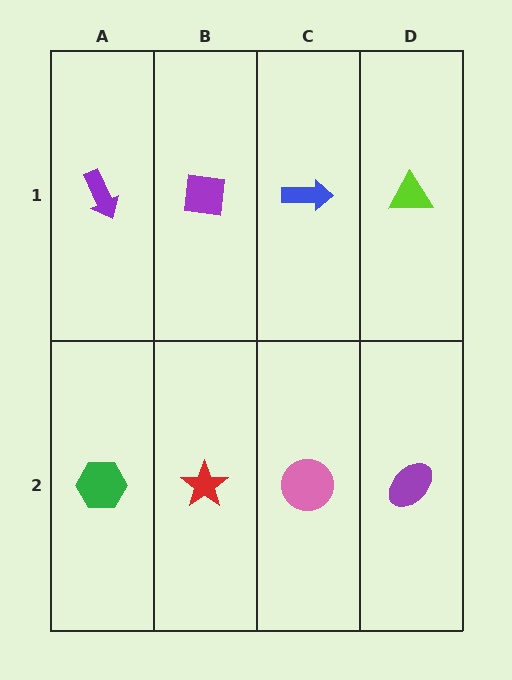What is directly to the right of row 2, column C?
A purple ellipse.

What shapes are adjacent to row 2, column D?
A lime triangle (row 1, column D), a pink circle (row 2, column C).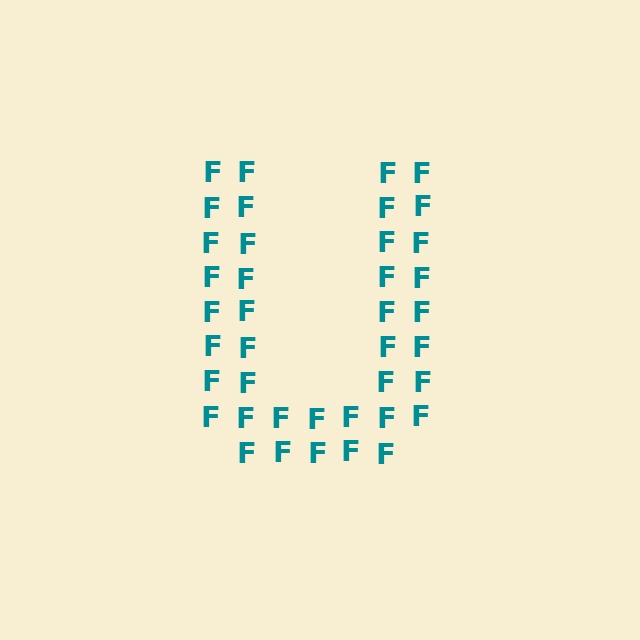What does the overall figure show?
The overall figure shows the letter U.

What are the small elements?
The small elements are letter F's.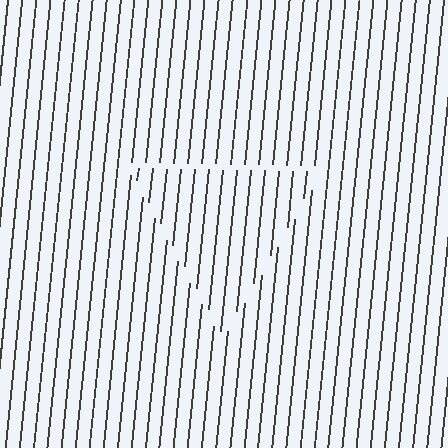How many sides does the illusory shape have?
3 sides — the line-ends trace a triangle.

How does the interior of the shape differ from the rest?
The interior of the shape contains the same grating, shifted by half a period — the contour is defined by the phase discontinuity where line-ends from the inner and outer gratings abut.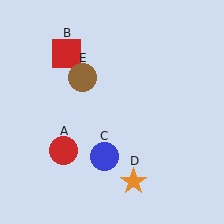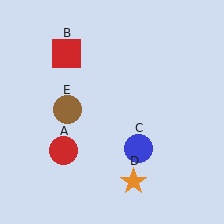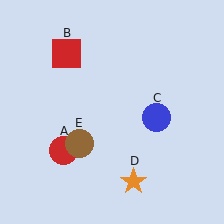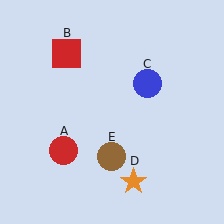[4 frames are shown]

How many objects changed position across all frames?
2 objects changed position: blue circle (object C), brown circle (object E).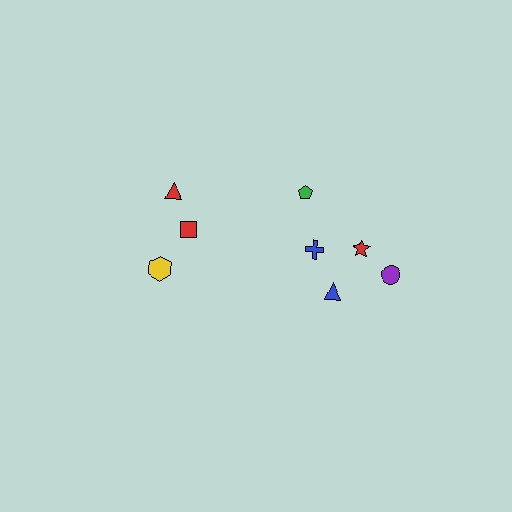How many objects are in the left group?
There are 3 objects.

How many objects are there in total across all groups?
There are 8 objects.